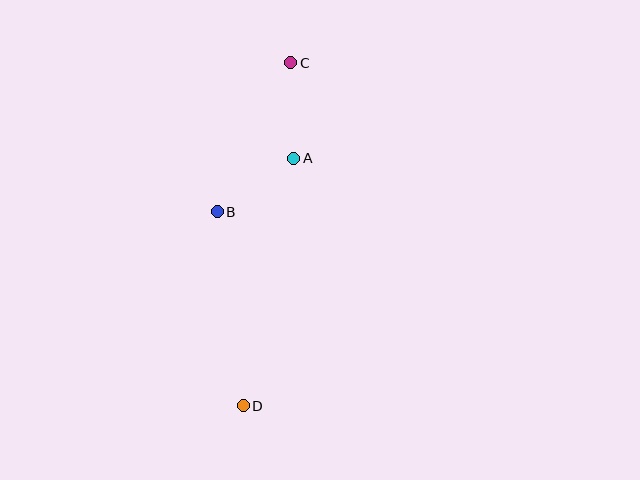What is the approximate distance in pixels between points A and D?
The distance between A and D is approximately 253 pixels.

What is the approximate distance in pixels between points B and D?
The distance between B and D is approximately 196 pixels.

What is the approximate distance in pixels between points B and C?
The distance between B and C is approximately 166 pixels.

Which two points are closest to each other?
Points A and B are closest to each other.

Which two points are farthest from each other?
Points C and D are farthest from each other.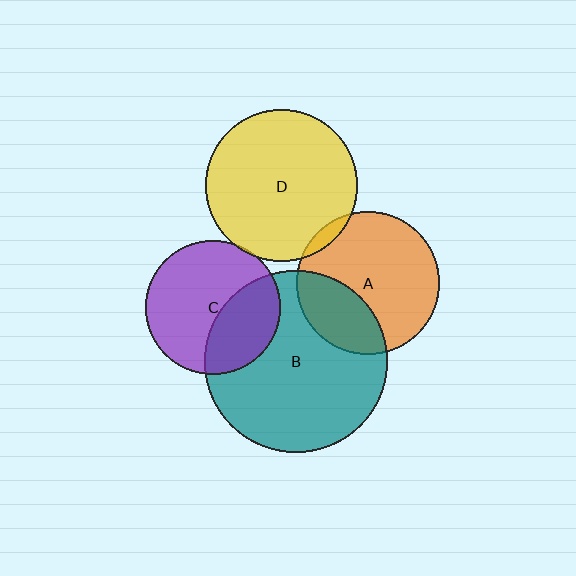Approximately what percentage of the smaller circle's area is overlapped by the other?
Approximately 5%.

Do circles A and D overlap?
Yes.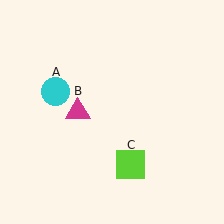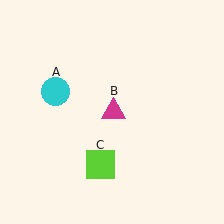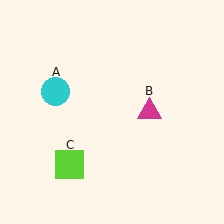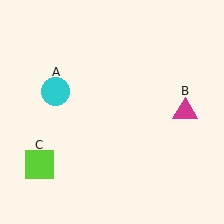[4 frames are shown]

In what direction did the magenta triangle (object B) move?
The magenta triangle (object B) moved right.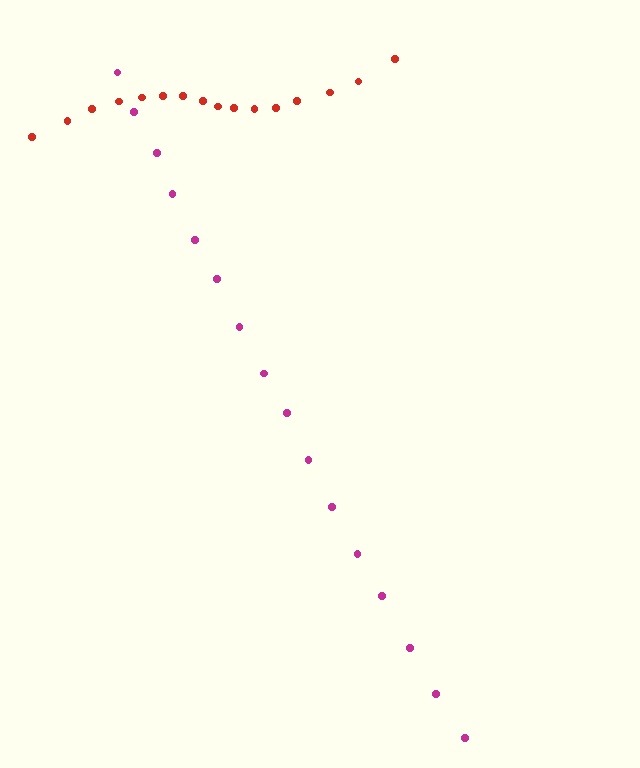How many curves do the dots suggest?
There are 2 distinct paths.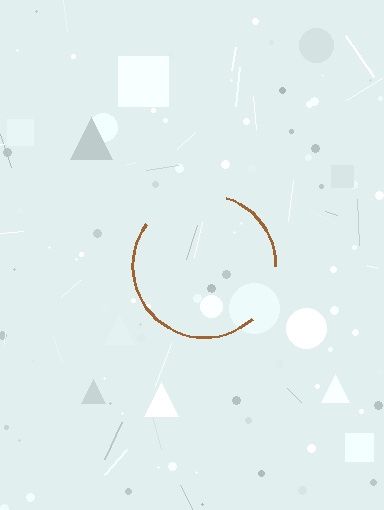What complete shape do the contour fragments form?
The contour fragments form a circle.